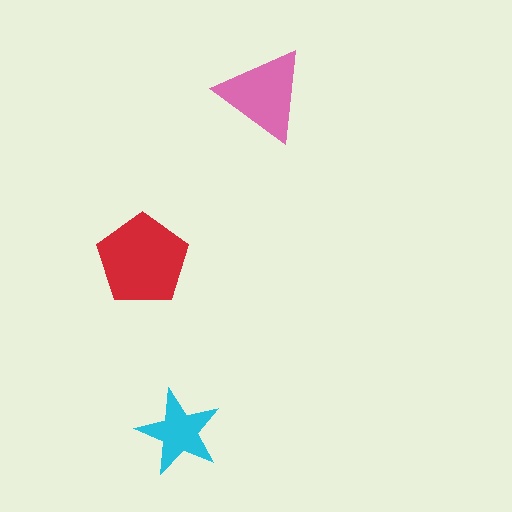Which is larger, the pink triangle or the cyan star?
The pink triangle.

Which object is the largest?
The red pentagon.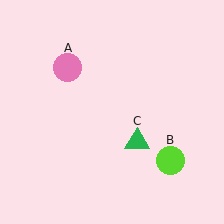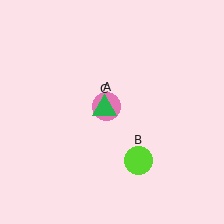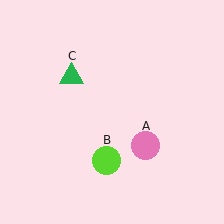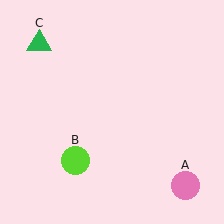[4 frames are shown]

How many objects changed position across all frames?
3 objects changed position: pink circle (object A), lime circle (object B), green triangle (object C).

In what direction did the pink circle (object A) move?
The pink circle (object A) moved down and to the right.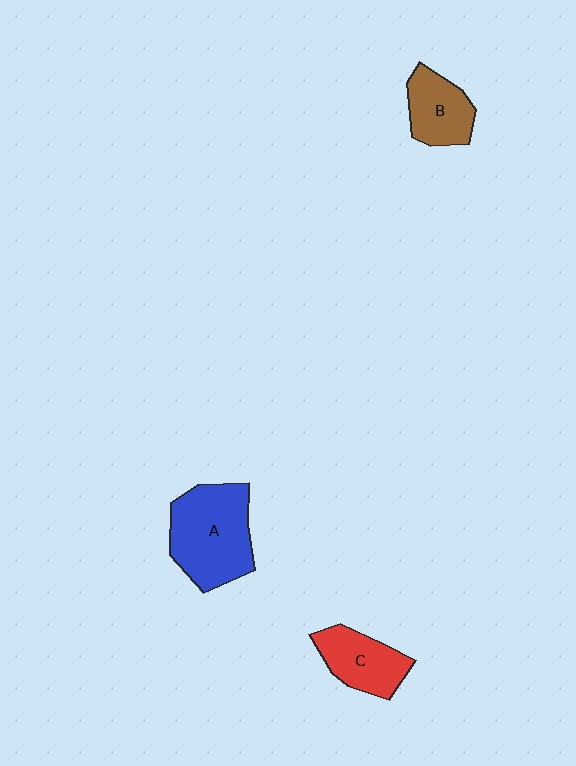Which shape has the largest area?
Shape A (blue).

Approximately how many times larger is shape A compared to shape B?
Approximately 1.8 times.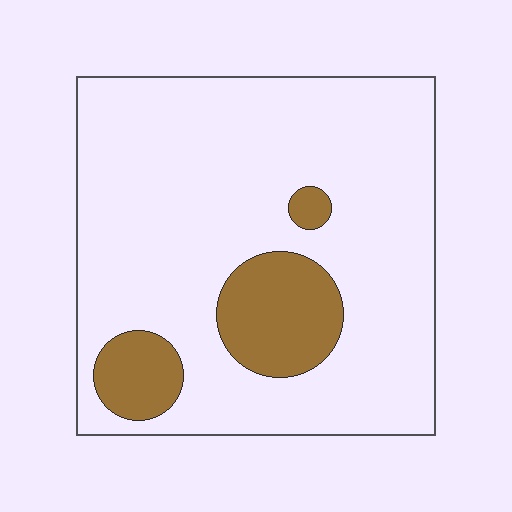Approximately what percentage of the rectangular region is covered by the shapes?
Approximately 15%.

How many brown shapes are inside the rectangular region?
3.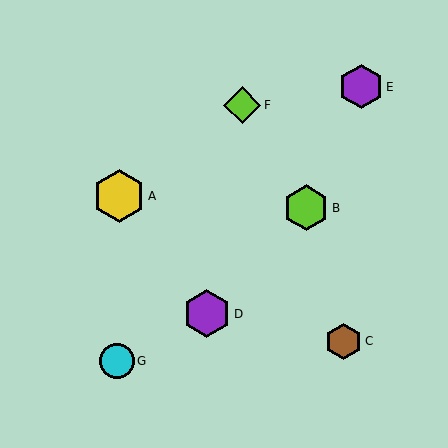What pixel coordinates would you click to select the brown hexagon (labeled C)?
Click at (343, 341) to select the brown hexagon C.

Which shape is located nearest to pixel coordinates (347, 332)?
The brown hexagon (labeled C) at (343, 341) is nearest to that location.